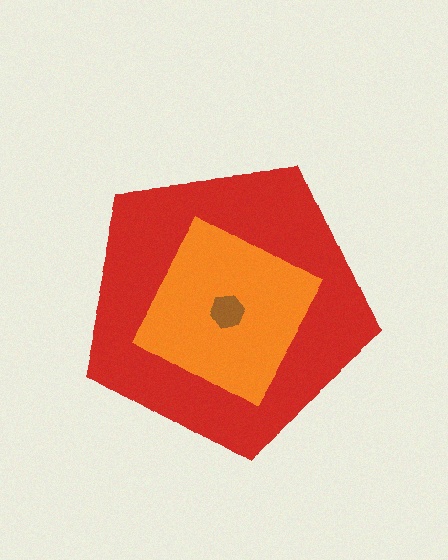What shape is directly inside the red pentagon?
The orange square.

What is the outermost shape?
The red pentagon.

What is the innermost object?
The brown hexagon.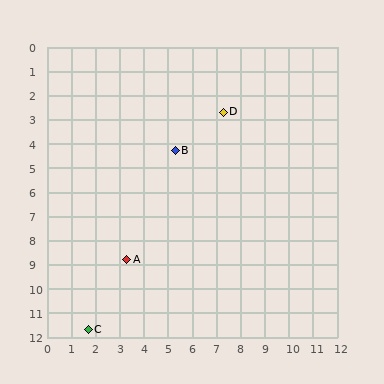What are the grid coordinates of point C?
Point C is at approximately (1.7, 11.7).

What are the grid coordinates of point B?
Point B is at approximately (5.3, 4.3).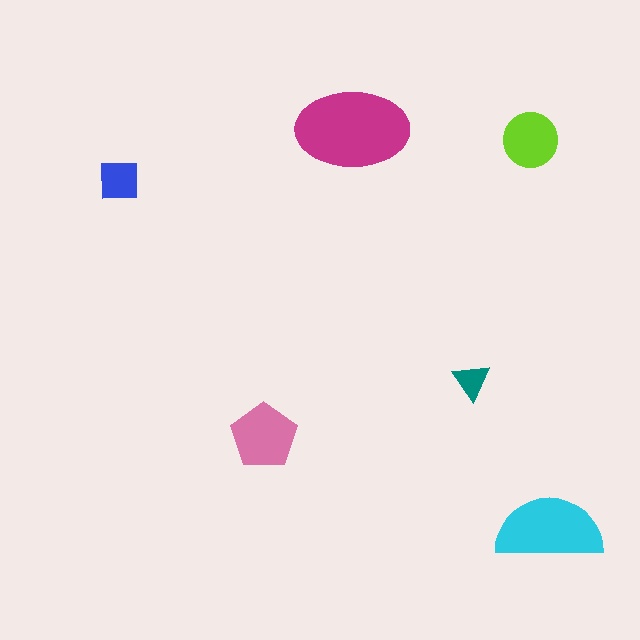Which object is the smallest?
The teal triangle.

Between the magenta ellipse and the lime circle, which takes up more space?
The magenta ellipse.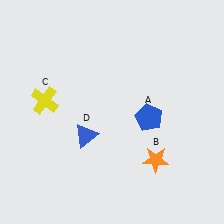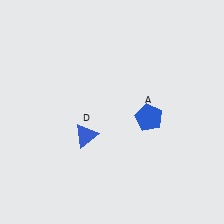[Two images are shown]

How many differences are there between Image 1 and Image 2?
There are 2 differences between the two images.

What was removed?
The yellow cross (C), the orange star (B) were removed in Image 2.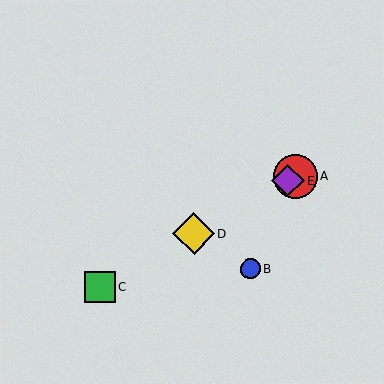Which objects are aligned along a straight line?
Objects A, C, D, E are aligned along a straight line.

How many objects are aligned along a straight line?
4 objects (A, C, D, E) are aligned along a straight line.